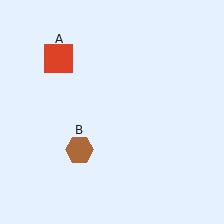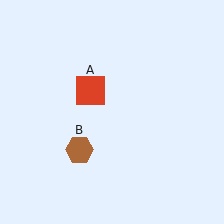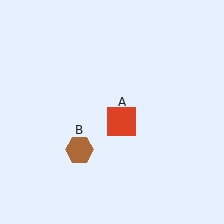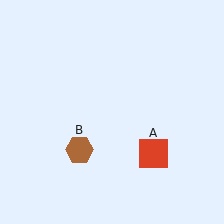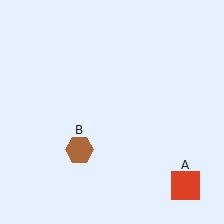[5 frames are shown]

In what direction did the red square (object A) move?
The red square (object A) moved down and to the right.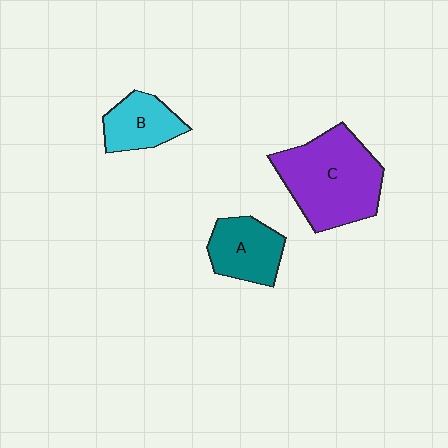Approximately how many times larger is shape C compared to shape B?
Approximately 2.2 times.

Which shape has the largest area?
Shape C (purple).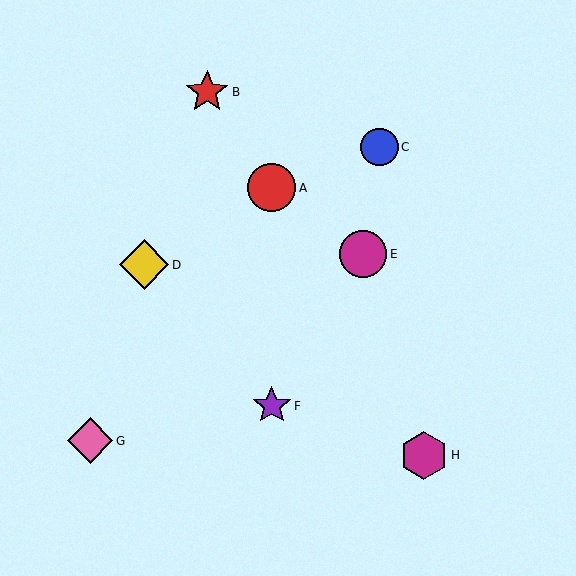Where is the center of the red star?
The center of the red star is at (207, 92).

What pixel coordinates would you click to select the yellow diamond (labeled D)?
Click at (144, 265) to select the yellow diamond D.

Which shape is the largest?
The yellow diamond (labeled D) is the largest.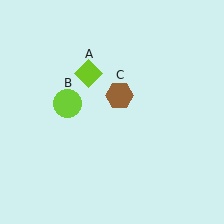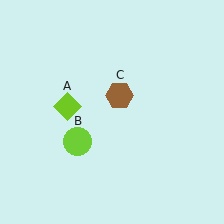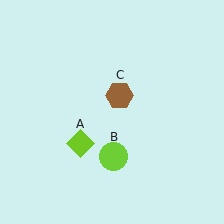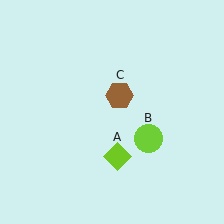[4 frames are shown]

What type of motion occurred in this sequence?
The lime diamond (object A), lime circle (object B) rotated counterclockwise around the center of the scene.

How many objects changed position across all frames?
2 objects changed position: lime diamond (object A), lime circle (object B).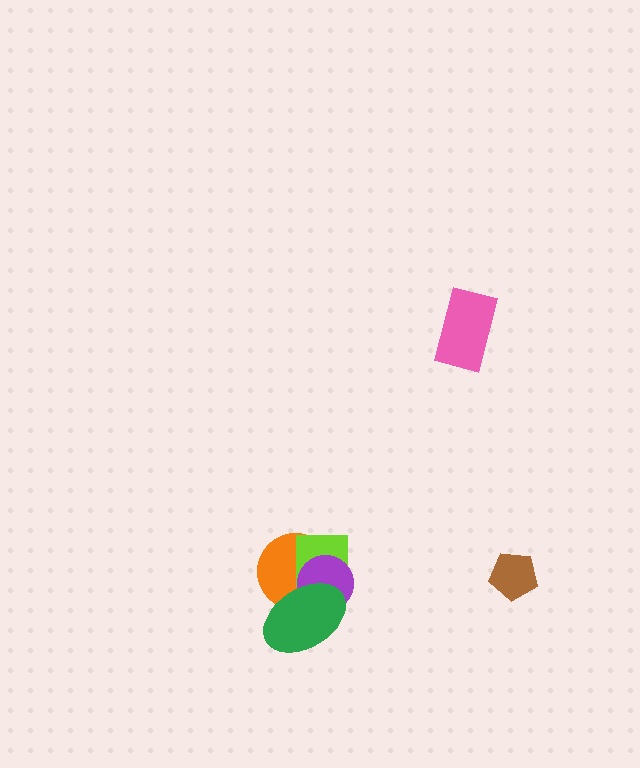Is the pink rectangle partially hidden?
No, no other shape covers it.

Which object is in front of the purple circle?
The green ellipse is in front of the purple circle.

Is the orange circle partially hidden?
Yes, it is partially covered by another shape.